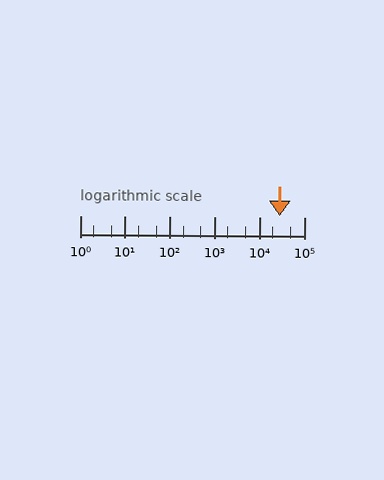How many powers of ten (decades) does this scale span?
The scale spans 5 decades, from 1 to 100000.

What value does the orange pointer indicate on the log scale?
The pointer indicates approximately 28000.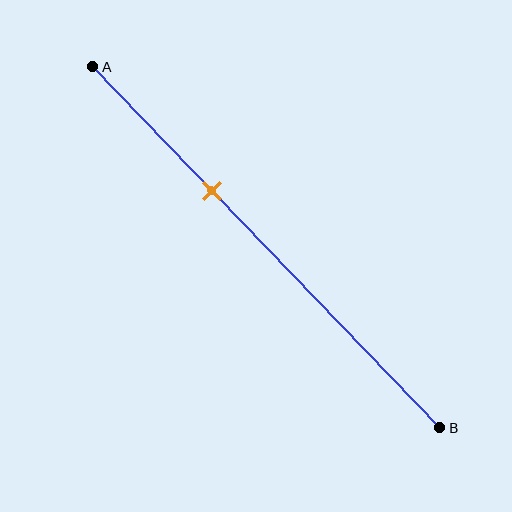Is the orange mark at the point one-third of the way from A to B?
Yes, the mark is approximately at the one-third point.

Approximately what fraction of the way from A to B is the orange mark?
The orange mark is approximately 35% of the way from A to B.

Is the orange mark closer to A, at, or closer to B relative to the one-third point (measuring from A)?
The orange mark is approximately at the one-third point of segment AB.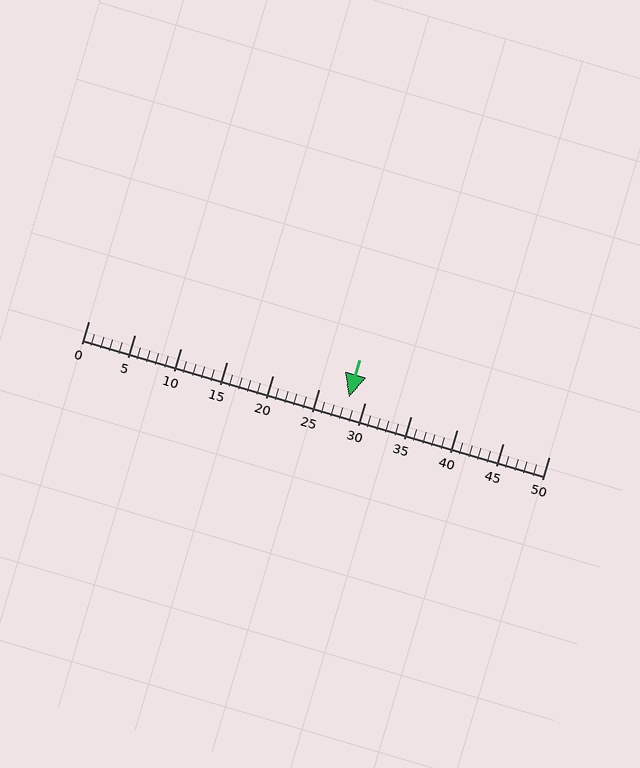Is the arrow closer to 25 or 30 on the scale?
The arrow is closer to 30.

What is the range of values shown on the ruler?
The ruler shows values from 0 to 50.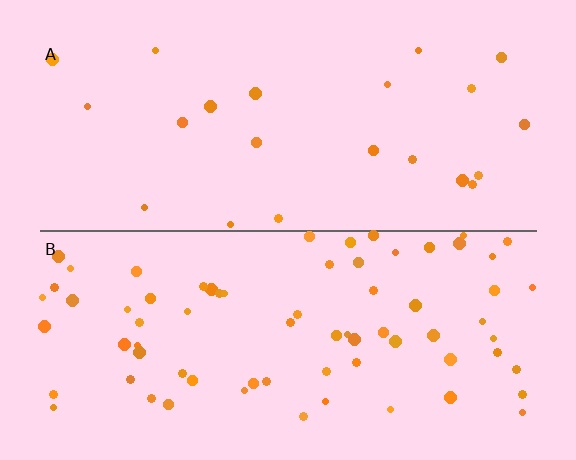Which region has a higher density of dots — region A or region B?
B (the bottom).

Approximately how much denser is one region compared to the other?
Approximately 3.2× — region B over region A.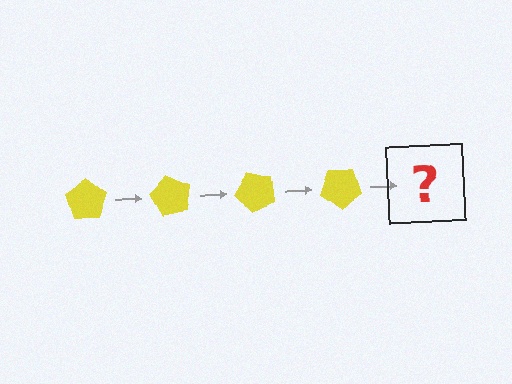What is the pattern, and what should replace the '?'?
The pattern is that the pentagon rotates 60 degrees each step. The '?' should be a yellow pentagon rotated 240 degrees.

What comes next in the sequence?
The next element should be a yellow pentagon rotated 240 degrees.